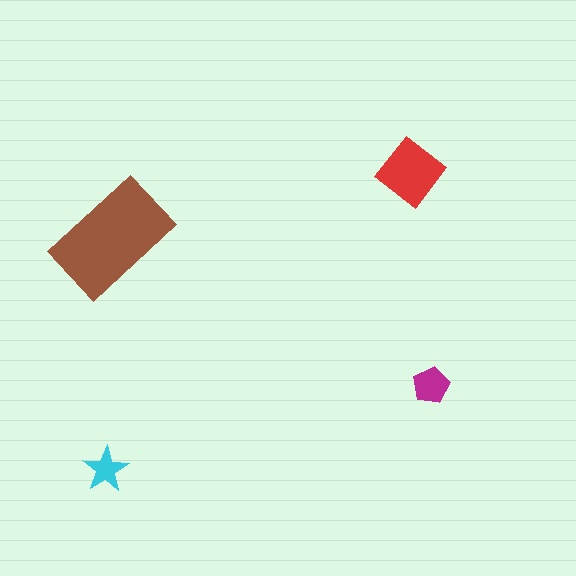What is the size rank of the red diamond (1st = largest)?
2nd.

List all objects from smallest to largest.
The cyan star, the magenta pentagon, the red diamond, the brown rectangle.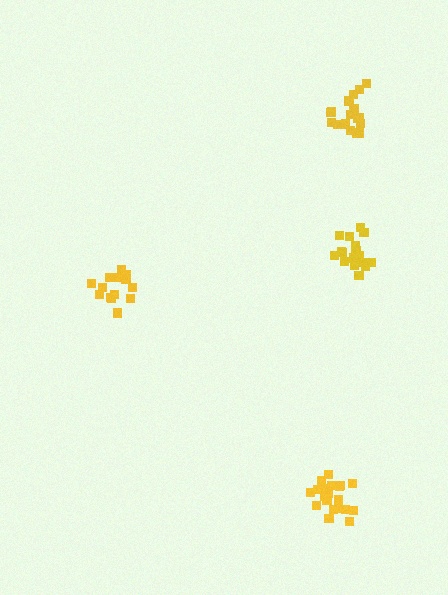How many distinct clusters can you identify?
There are 4 distinct clusters.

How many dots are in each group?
Group 1: 15 dots, Group 2: 20 dots, Group 3: 17 dots, Group 4: 17 dots (69 total).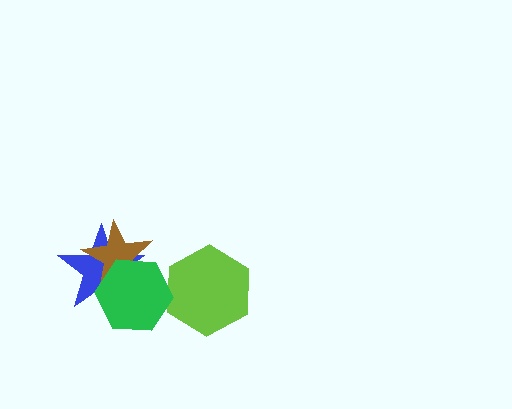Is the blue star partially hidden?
Yes, it is partially covered by another shape.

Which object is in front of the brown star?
The green hexagon is in front of the brown star.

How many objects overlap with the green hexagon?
3 objects overlap with the green hexagon.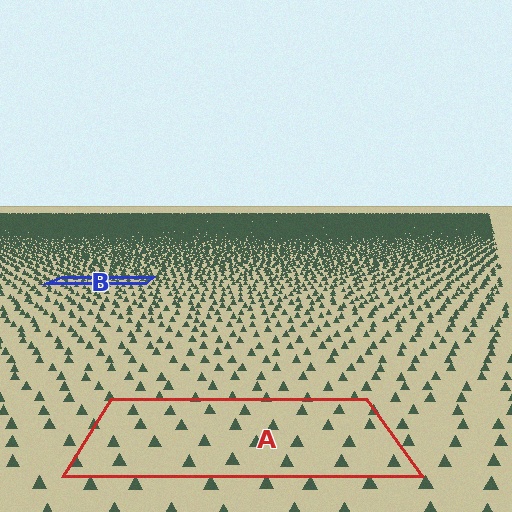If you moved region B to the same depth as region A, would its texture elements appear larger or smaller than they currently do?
They would appear larger. At a closer depth, the same texture elements are projected at a bigger on-screen size.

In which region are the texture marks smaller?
The texture marks are smaller in region B, because it is farther away.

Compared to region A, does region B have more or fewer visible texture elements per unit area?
Region B has more texture elements per unit area — they are packed more densely because it is farther away.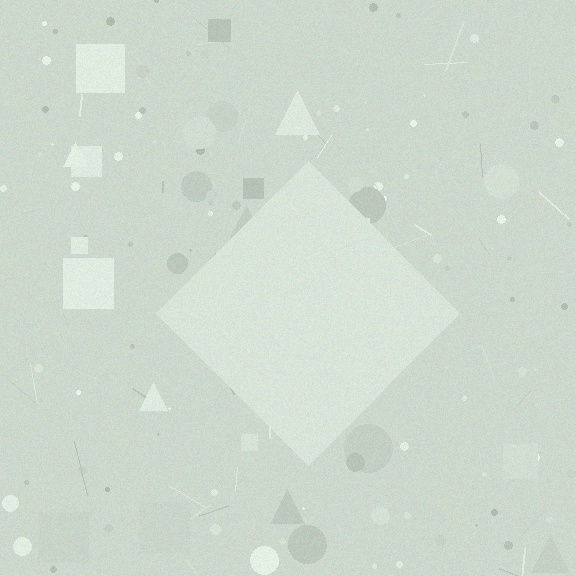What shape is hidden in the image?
A diamond is hidden in the image.